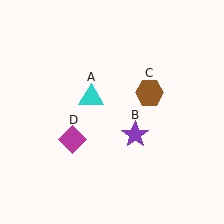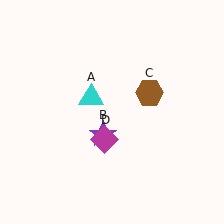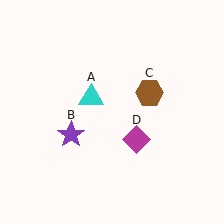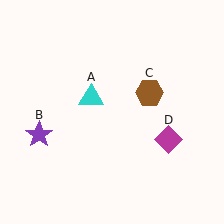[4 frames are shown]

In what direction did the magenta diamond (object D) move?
The magenta diamond (object D) moved right.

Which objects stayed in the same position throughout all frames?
Cyan triangle (object A) and brown hexagon (object C) remained stationary.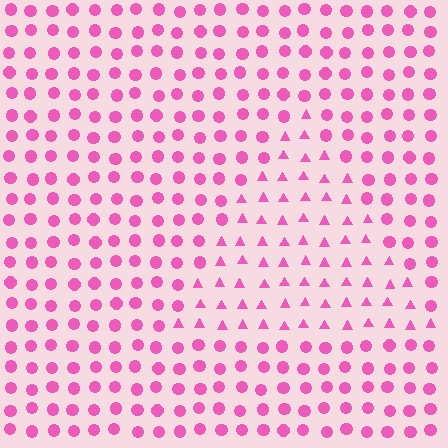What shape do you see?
I see a triangle.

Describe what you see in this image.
The image is filled with small pink elements arranged in a uniform grid. A triangle-shaped region contains triangles, while the surrounding area contains circles. The boundary is defined purely by the change in element shape.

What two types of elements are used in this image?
The image uses triangles inside the triangle region and circles outside it.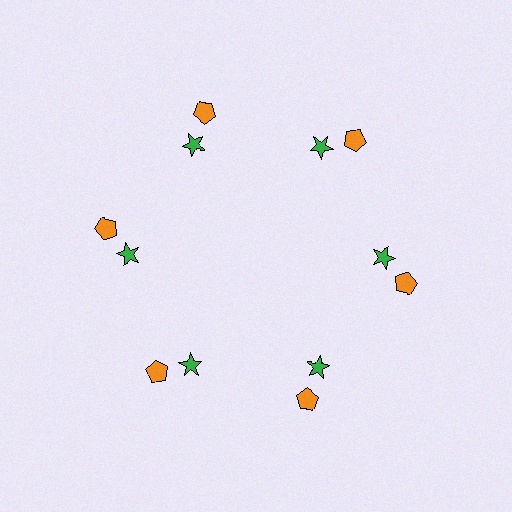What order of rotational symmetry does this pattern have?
This pattern has 6-fold rotational symmetry.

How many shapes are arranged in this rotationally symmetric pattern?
There are 12 shapes, arranged in 6 groups of 2.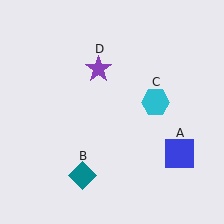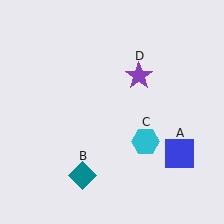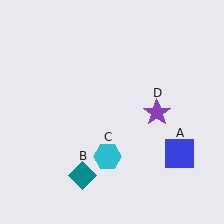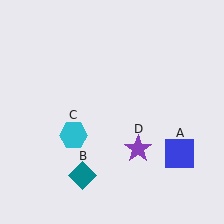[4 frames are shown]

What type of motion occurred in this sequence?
The cyan hexagon (object C), purple star (object D) rotated clockwise around the center of the scene.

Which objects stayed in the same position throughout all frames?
Blue square (object A) and teal diamond (object B) remained stationary.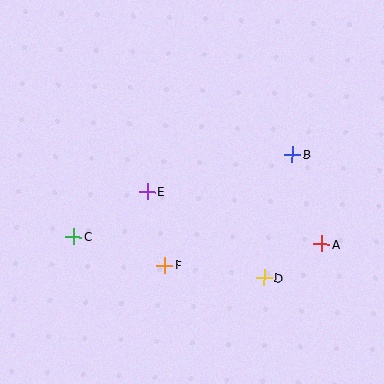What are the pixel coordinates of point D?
Point D is at (264, 278).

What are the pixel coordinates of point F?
Point F is at (165, 265).